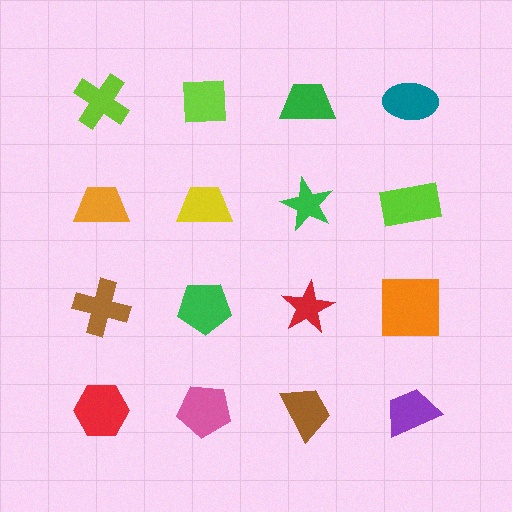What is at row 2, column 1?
An orange trapezoid.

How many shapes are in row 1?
4 shapes.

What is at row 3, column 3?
A red star.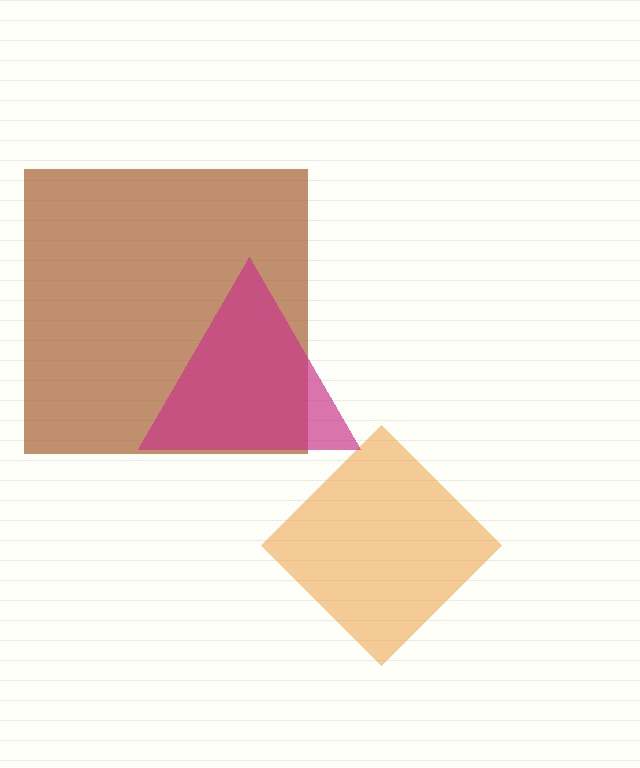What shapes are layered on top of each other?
The layered shapes are: an orange diamond, a brown square, a magenta triangle.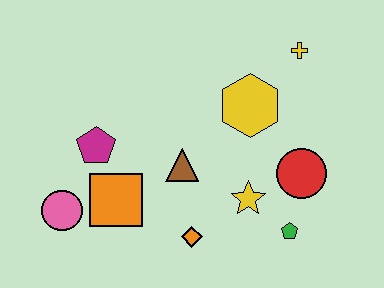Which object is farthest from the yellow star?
The pink circle is farthest from the yellow star.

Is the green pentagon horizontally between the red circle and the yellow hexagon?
Yes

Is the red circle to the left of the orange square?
No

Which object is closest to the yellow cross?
The yellow hexagon is closest to the yellow cross.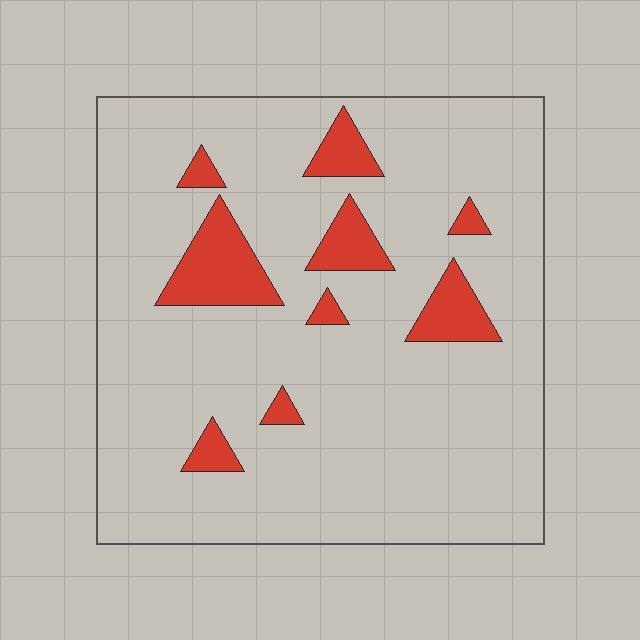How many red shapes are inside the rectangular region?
9.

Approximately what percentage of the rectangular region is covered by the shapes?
Approximately 10%.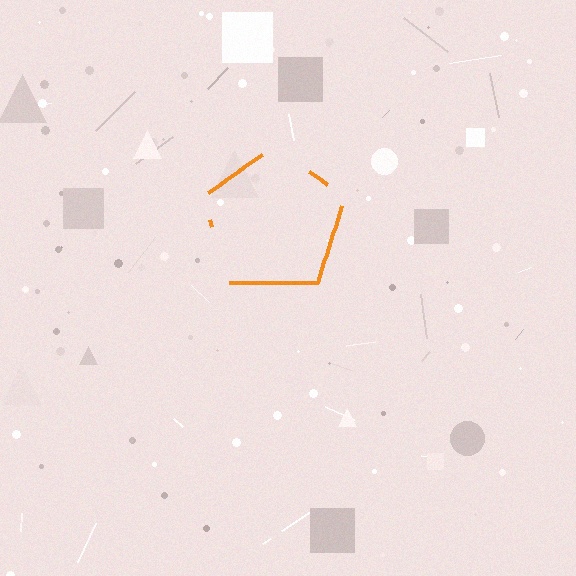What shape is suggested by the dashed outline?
The dashed outline suggests a pentagon.